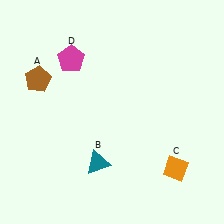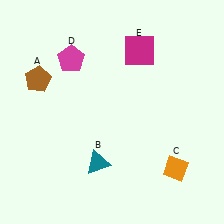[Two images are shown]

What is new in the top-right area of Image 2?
A magenta square (E) was added in the top-right area of Image 2.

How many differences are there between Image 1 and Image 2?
There is 1 difference between the two images.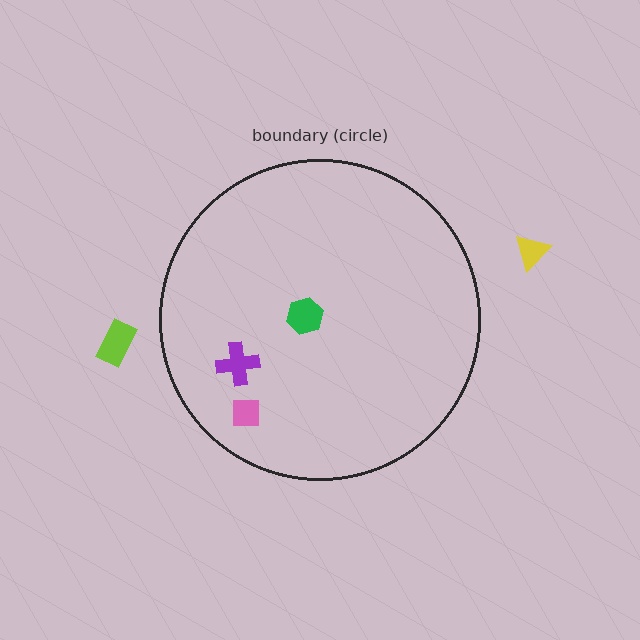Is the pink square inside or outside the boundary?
Inside.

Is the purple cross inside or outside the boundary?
Inside.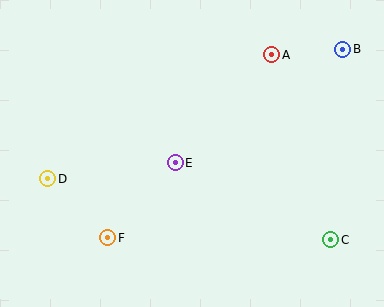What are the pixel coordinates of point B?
Point B is at (343, 49).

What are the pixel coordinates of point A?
Point A is at (272, 55).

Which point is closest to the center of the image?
Point E at (175, 163) is closest to the center.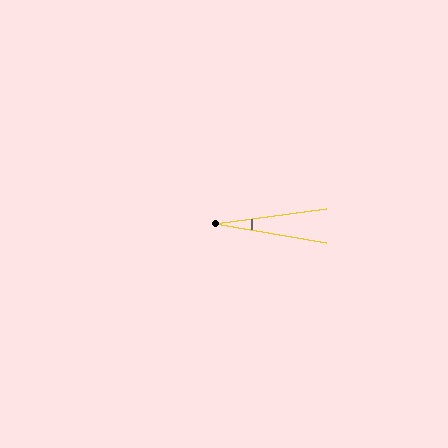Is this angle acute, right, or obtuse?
It is acute.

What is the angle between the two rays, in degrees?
Approximately 17 degrees.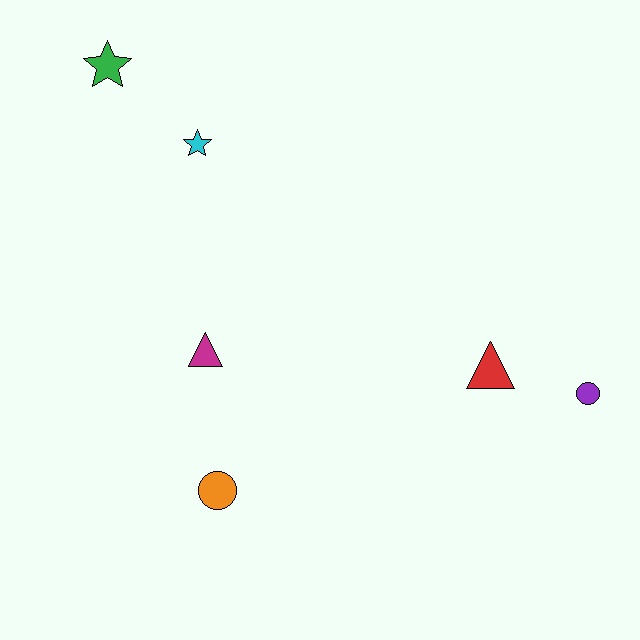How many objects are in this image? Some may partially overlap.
There are 6 objects.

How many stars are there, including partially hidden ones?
There are 2 stars.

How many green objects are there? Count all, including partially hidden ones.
There is 1 green object.